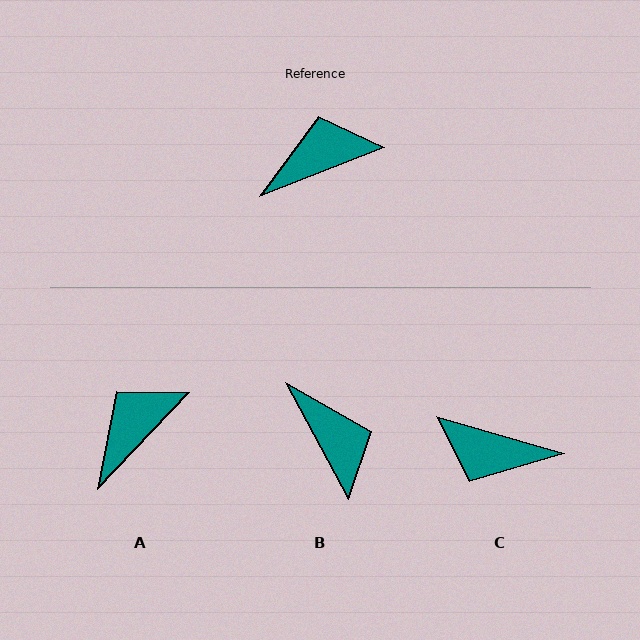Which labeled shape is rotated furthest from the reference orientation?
C, about 143 degrees away.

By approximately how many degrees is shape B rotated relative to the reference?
Approximately 83 degrees clockwise.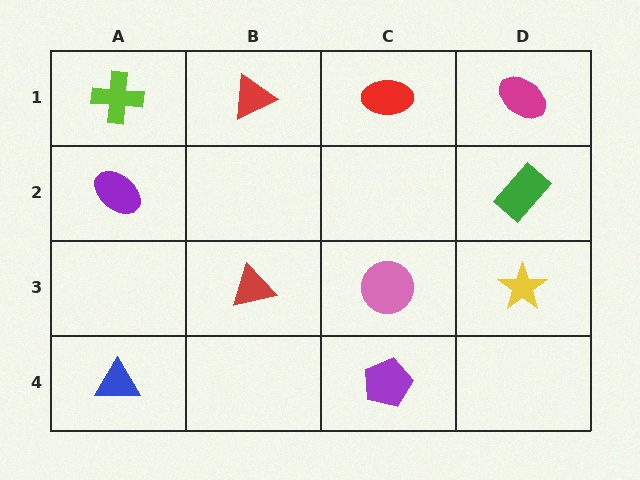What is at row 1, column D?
A magenta ellipse.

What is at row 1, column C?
A red ellipse.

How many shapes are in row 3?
3 shapes.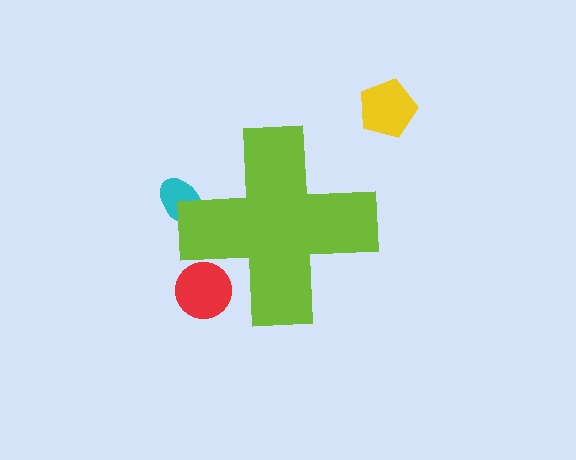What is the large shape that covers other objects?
A lime cross.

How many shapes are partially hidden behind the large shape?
2 shapes are partially hidden.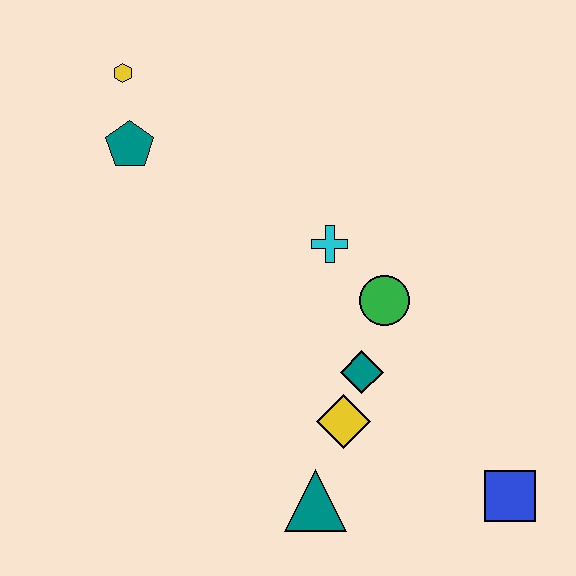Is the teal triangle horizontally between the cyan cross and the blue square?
No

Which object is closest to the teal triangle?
The yellow diamond is closest to the teal triangle.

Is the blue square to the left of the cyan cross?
No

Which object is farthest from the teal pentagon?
The blue square is farthest from the teal pentagon.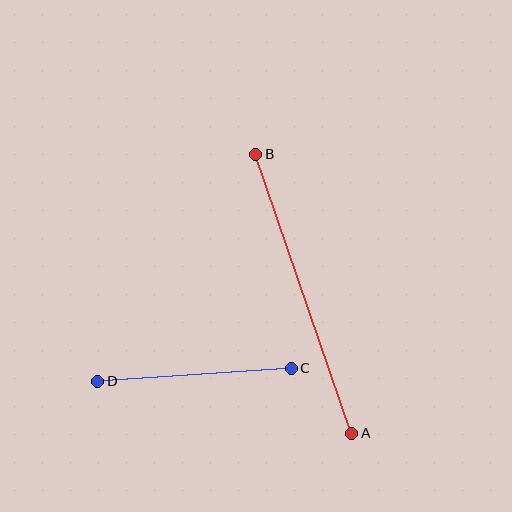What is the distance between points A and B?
The distance is approximately 295 pixels.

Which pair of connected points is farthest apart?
Points A and B are farthest apart.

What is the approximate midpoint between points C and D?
The midpoint is at approximately (194, 375) pixels.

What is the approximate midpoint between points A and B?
The midpoint is at approximately (304, 294) pixels.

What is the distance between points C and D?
The distance is approximately 194 pixels.